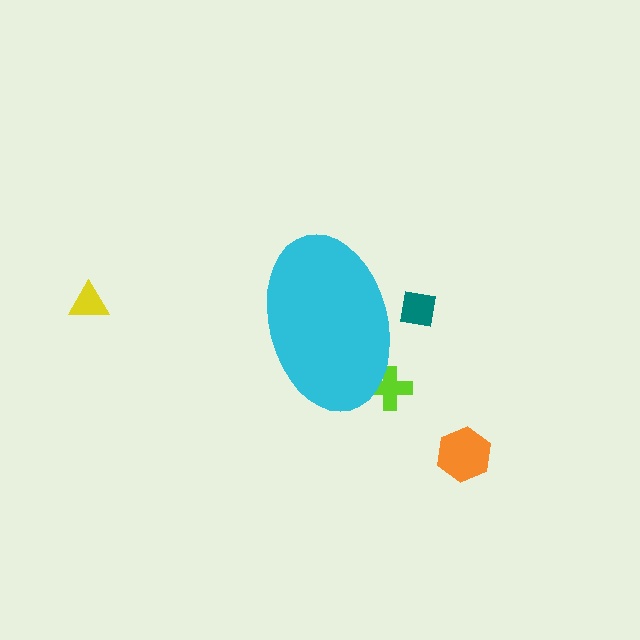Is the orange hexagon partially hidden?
No, the orange hexagon is fully visible.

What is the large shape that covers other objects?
A cyan ellipse.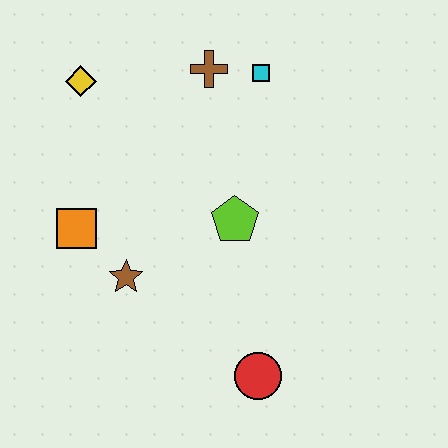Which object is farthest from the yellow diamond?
The red circle is farthest from the yellow diamond.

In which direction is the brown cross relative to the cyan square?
The brown cross is to the left of the cyan square.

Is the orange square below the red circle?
No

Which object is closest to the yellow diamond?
The brown cross is closest to the yellow diamond.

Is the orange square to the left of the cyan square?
Yes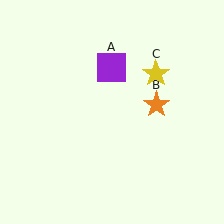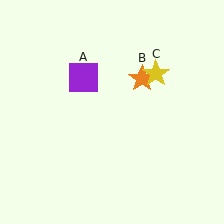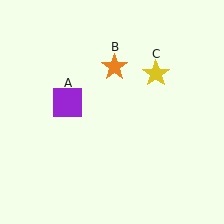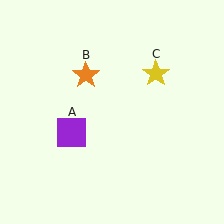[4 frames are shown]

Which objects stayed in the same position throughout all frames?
Yellow star (object C) remained stationary.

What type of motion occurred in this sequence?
The purple square (object A), orange star (object B) rotated counterclockwise around the center of the scene.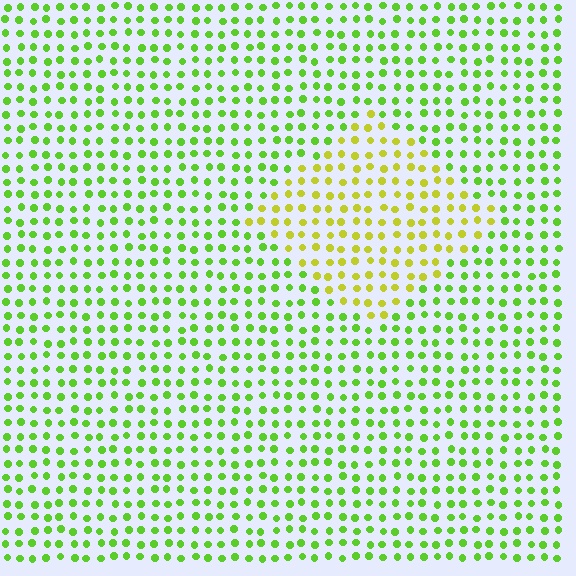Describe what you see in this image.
The image is filled with small lime elements in a uniform arrangement. A diamond-shaped region is visible where the elements are tinted to a slightly different hue, forming a subtle color boundary.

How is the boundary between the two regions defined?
The boundary is defined purely by a slight shift in hue (about 36 degrees). Spacing, size, and orientation are identical on both sides.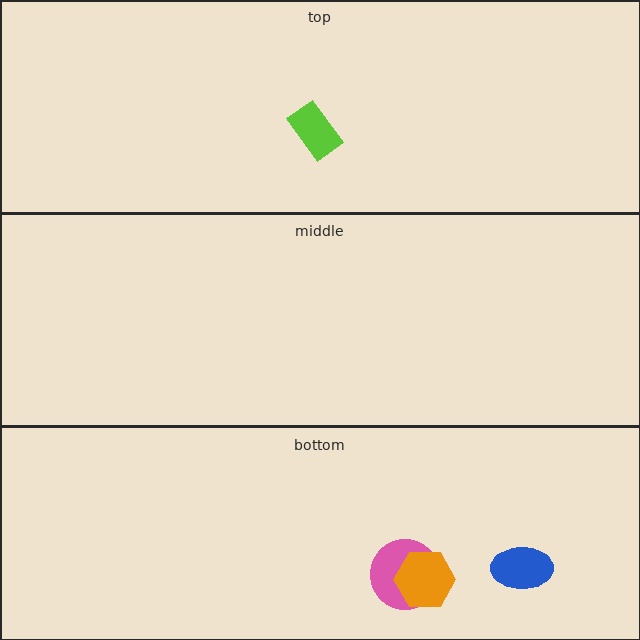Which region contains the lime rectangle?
The top region.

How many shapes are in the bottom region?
3.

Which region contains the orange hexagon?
The bottom region.